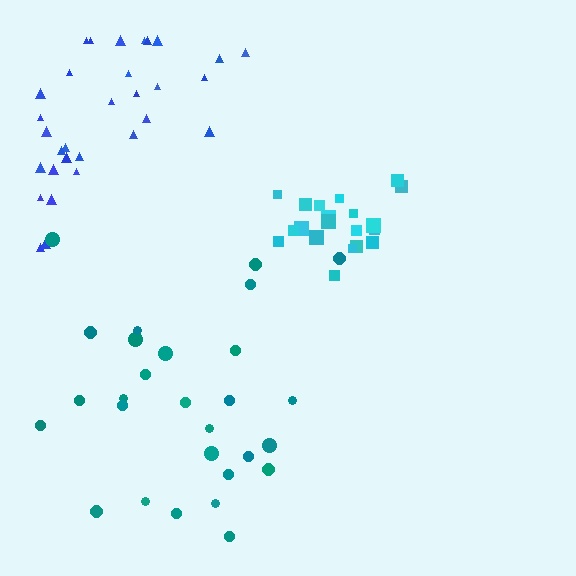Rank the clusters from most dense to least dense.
cyan, blue, teal.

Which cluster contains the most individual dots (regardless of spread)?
Blue (31).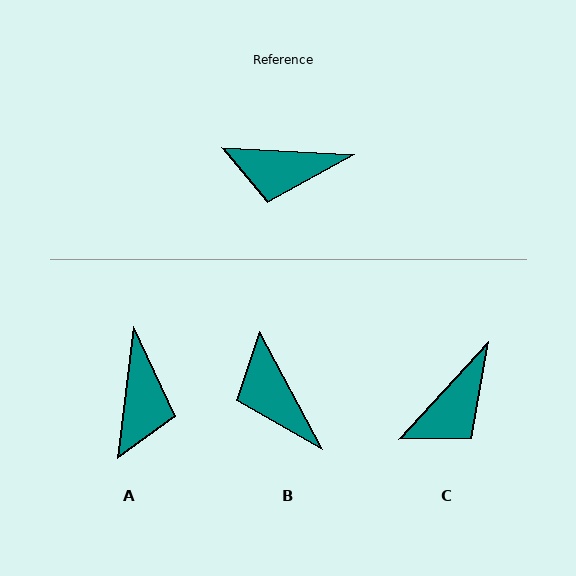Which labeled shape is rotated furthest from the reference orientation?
A, about 86 degrees away.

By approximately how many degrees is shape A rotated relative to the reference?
Approximately 86 degrees counter-clockwise.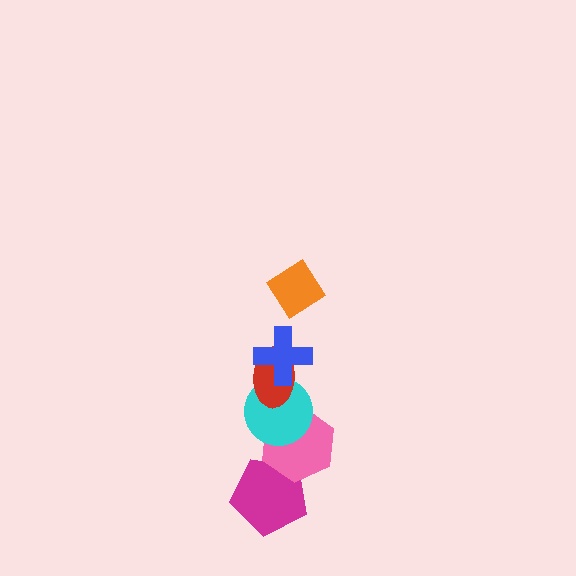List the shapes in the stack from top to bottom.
From top to bottom: the orange diamond, the blue cross, the red ellipse, the cyan circle, the pink hexagon, the magenta pentagon.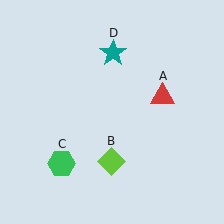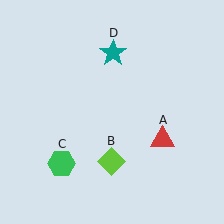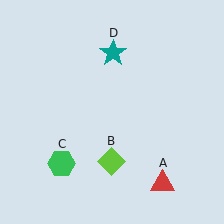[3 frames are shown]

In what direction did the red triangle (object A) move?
The red triangle (object A) moved down.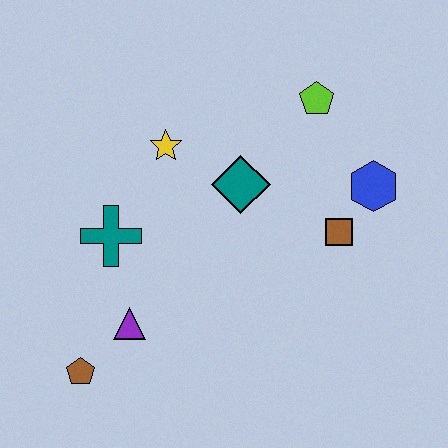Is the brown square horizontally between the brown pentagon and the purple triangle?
No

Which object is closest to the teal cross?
The purple triangle is closest to the teal cross.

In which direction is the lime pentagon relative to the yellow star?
The lime pentagon is to the right of the yellow star.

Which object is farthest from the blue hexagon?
The brown pentagon is farthest from the blue hexagon.